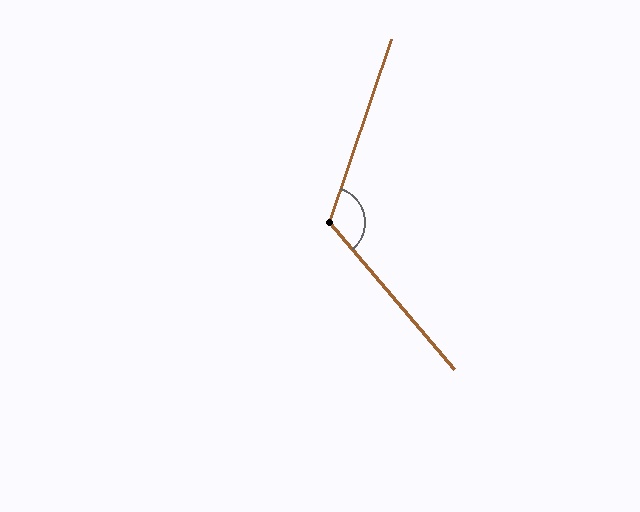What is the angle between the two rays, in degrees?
Approximately 121 degrees.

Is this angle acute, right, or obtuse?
It is obtuse.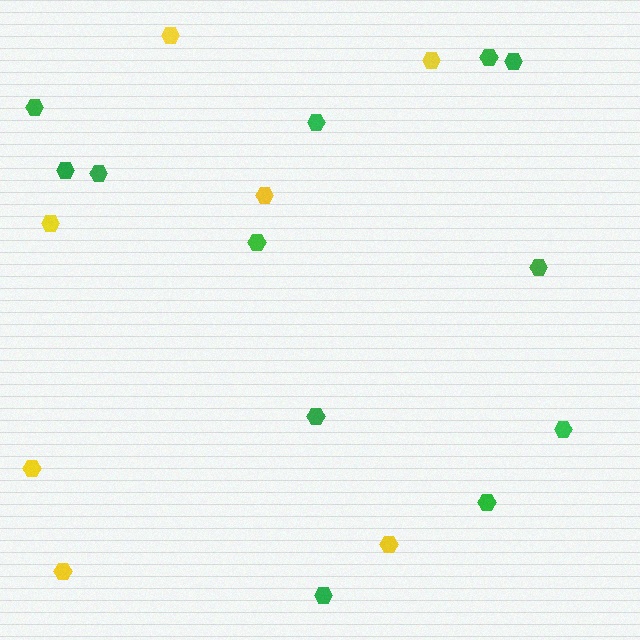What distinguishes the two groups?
There are 2 groups: one group of green hexagons (12) and one group of yellow hexagons (7).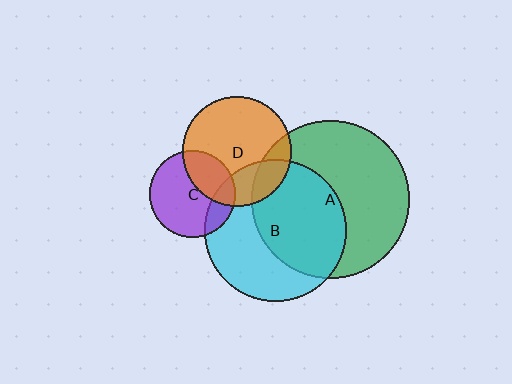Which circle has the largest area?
Circle A (green).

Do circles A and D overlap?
Yes.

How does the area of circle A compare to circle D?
Approximately 2.1 times.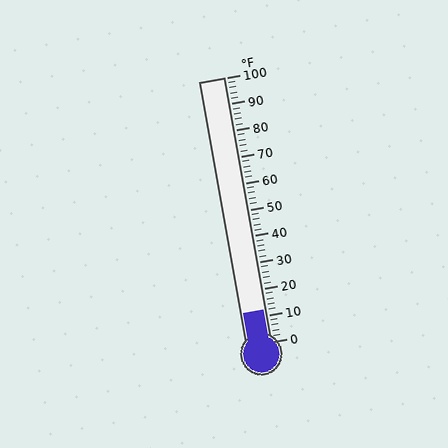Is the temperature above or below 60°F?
The temperature is below 60°F.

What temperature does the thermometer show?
The thermometer shows approximately 12°F.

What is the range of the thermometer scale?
The thermometer scale ranges from 0°F to 100°F.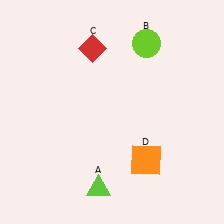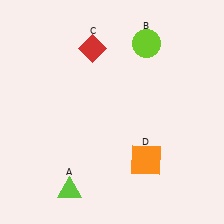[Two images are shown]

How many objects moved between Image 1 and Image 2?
1 object moved between the two images.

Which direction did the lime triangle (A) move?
The lime triangle (A) moved left.